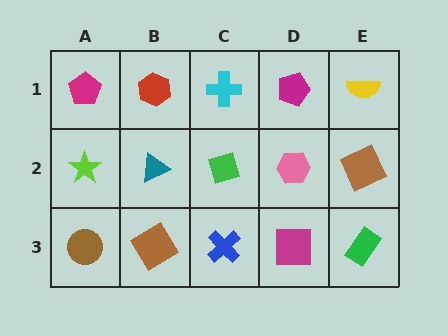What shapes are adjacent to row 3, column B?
A teal triangle (row 2, column B), a brown circle (row 3, column A), a blue cross (row 3, column C).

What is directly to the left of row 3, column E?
A magenta square.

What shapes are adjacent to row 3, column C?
A green square (row 2, column C), a brown diamond (row 3, column B), a magenta square (row 3, column D).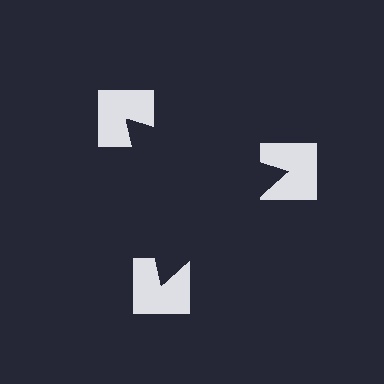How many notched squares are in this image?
There are 3 — one at each vertex of the illusory triangle.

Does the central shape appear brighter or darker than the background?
It typically appears slightly darker than the background, even though no actual brightness change is drawn.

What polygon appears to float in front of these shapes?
An illusory triangle — its edges are inferred from the aligned wedge cuts in the notched squares, not physically drawn.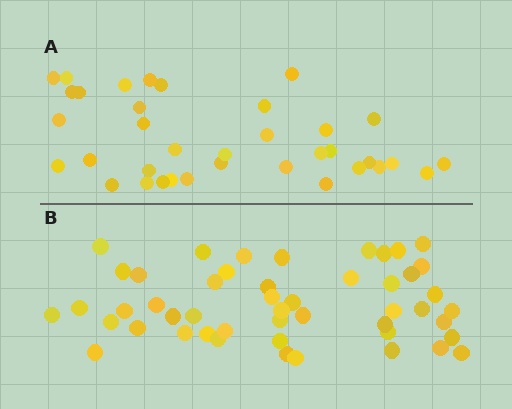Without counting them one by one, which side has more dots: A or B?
Region B (the bottom region) has more dots.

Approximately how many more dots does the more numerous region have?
Region B has approximately 15 more dots than region A.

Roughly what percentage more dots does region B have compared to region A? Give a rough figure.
About 35% more.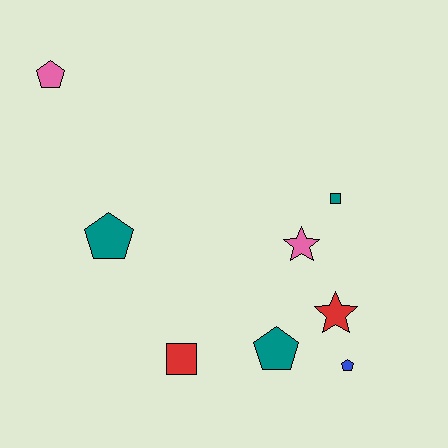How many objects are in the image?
There are 8 objects.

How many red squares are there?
There is 1 red square.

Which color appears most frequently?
Teal, with 3 objects.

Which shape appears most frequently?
Pentagon, with 4 objects.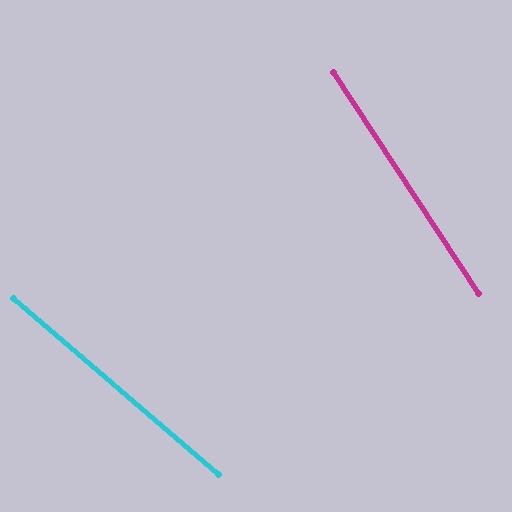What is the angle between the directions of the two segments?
Approximately 16 degrees.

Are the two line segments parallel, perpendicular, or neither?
Neither parallel nor perpendicular — they differ by about 16°.